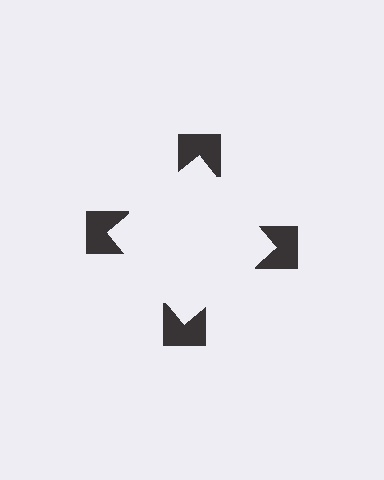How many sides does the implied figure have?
4 sides.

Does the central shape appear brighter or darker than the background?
It typically appears slightly brighter than the background, even though no actual brightness change is drawn.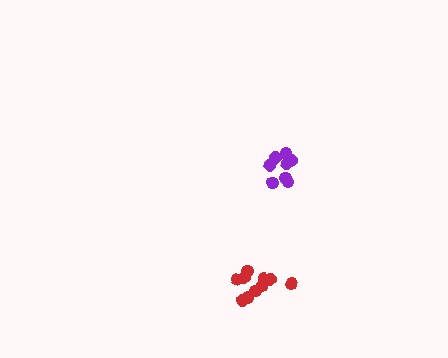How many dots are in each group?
Group 1: 8 dots, Group 2: 10 dots (18 total).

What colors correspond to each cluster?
The clusters are colored: purple, red.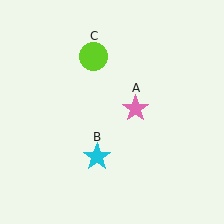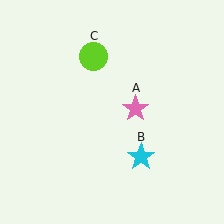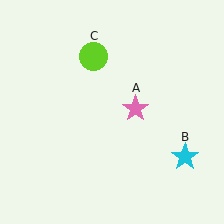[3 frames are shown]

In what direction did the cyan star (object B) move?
The cyan star (object B) moved right.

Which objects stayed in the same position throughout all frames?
Pink star (object A) and lime circle (object C) remained stationary.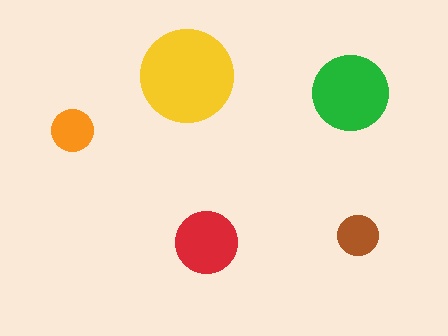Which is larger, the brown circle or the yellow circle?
The yellow one.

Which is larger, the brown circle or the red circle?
The red one.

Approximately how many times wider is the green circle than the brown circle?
About 2 times wider.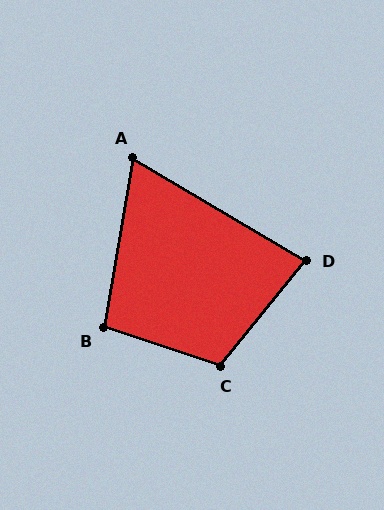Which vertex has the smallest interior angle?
A, at approximately 69 degrees.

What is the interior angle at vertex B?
Approximately 99 degrees (obtuse).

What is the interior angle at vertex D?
Approximately 81 degrees (acute).